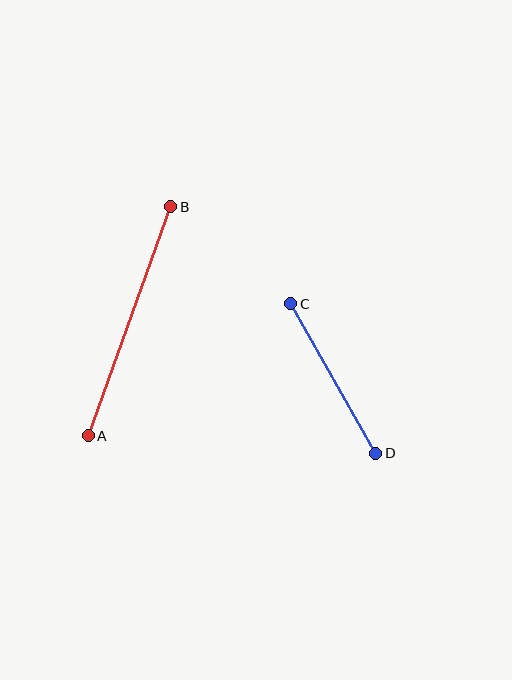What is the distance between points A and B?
The distance is approximately 243 pixels.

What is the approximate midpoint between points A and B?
The midpoint is at approximately (129, 321) pixels.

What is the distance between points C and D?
The distance is approximately 172 pixels.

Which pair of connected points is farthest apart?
Points A and B are farthest apart.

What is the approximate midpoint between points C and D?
The midpoint is at approximately (333, 378) pixels.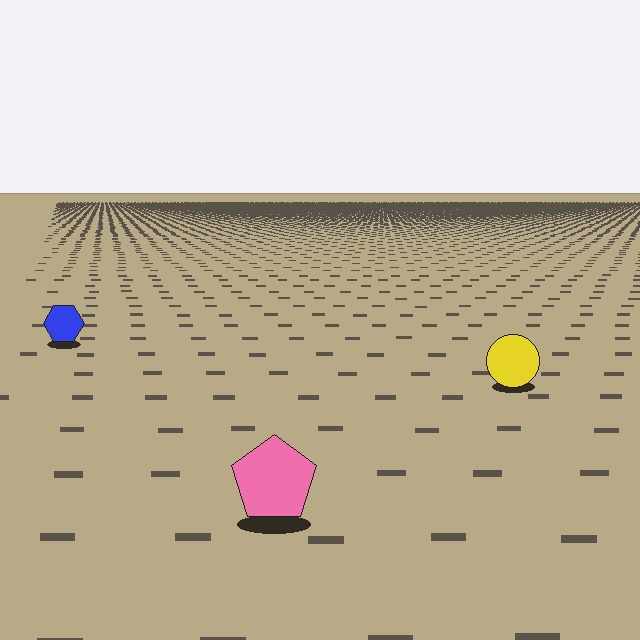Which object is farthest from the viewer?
The blue hexagon is farthest from the viewer. It appears smaller and the ground texture around it is denser.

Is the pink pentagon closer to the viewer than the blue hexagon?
Yes. The pink pentagon is closer — you can tell from the texture gradient: the ground texture is coarser near it.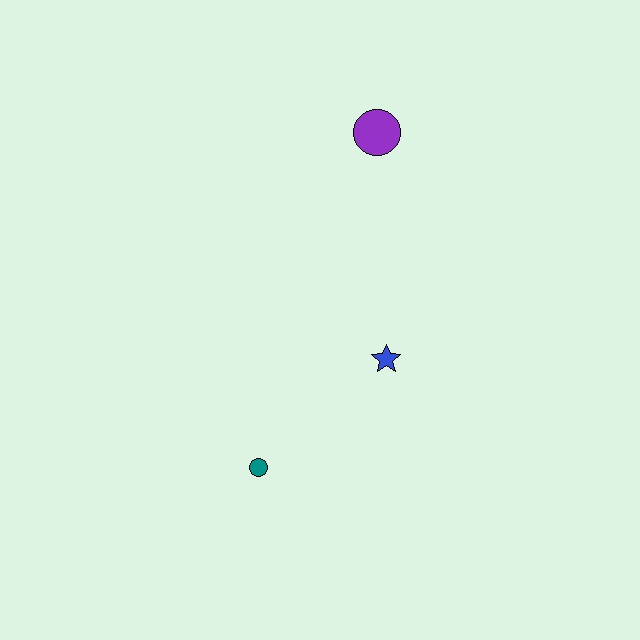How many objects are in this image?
There are 3 objects.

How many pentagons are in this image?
There are no pentagons.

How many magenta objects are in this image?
There are no magenta objects.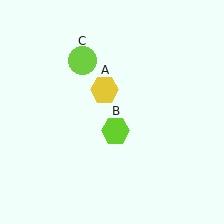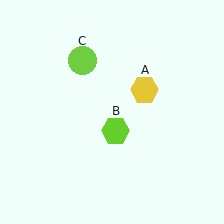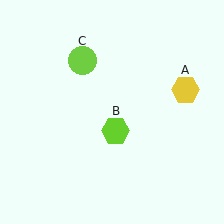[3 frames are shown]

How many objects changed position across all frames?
1 object changed position: yellow hexagon (object A).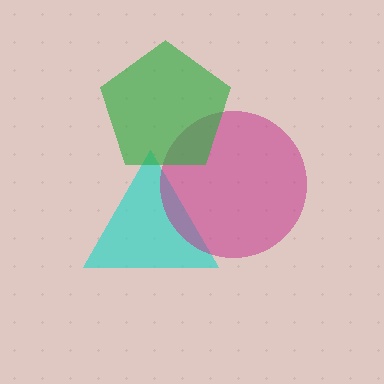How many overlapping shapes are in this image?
There are 3 overlapping shapes in the image.